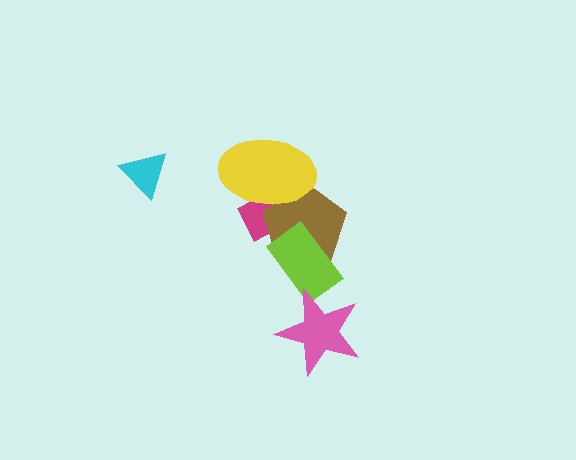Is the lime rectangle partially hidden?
Yes, it is partially covered by another shape.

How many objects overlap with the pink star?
1 object overlaps with the pink star.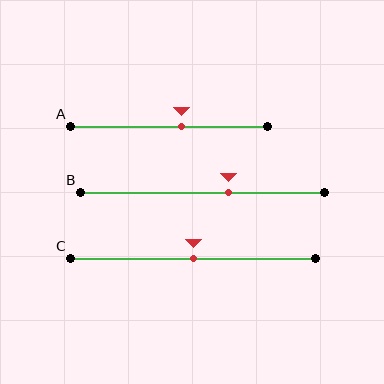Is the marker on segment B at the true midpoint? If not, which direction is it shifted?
No, the marker on segment B is shifted to the right by about 11% of the segment length.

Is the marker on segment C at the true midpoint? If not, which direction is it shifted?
Yes, the marker on segment C is at the true midpoint.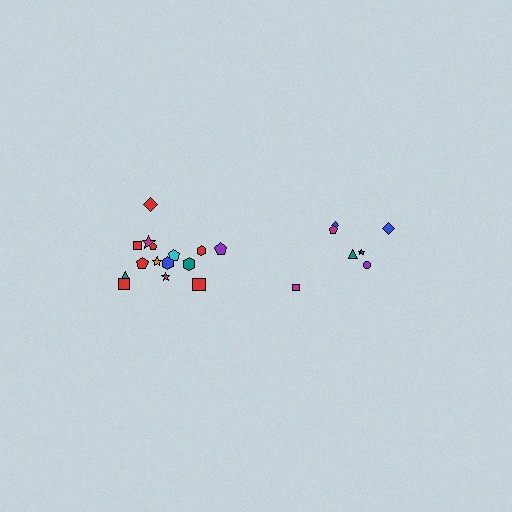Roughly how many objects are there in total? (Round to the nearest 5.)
Roughly 20 objects in total.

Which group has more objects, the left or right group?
The left group.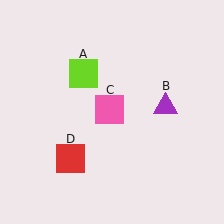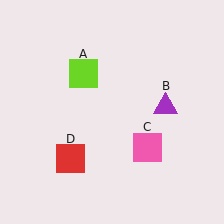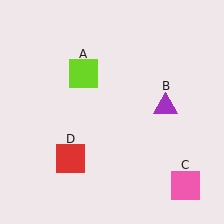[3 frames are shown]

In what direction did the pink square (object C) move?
The pink square (object C) moved down and to the right.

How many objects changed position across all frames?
1 object changed position: pink square (object C).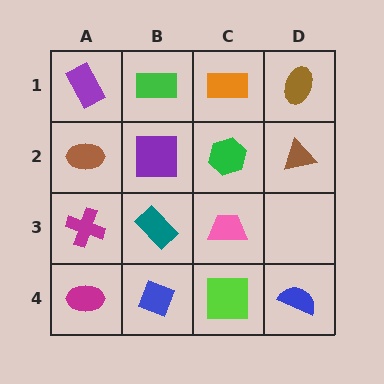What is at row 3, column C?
A pink trapezoid.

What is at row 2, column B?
A purple square.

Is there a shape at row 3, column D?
No, that cell is empty.